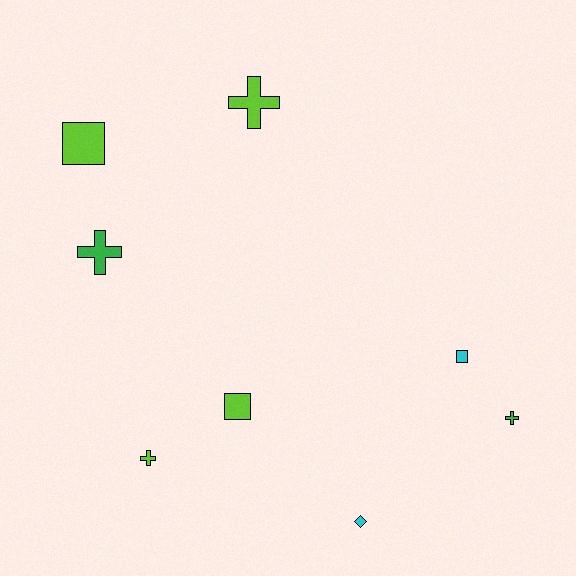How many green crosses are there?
There are 2 green crosses.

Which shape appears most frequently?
Cross, with 4 objects.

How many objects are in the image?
There are 8 objects.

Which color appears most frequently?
Lime, with 4 objects.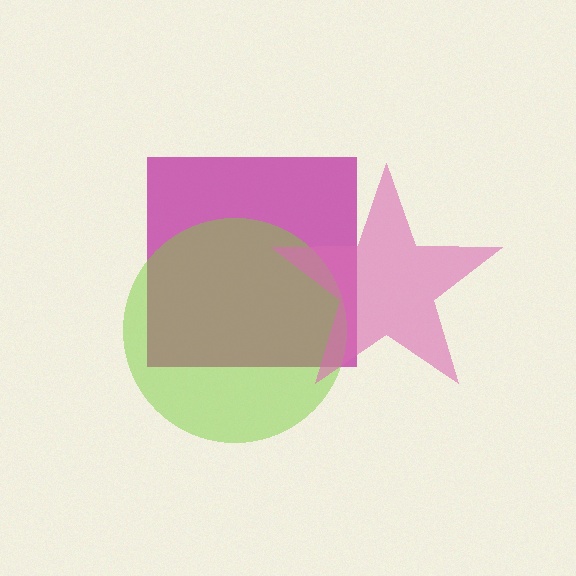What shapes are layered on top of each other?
The layered shapes are: a magenta square, a lime circle, a pink star.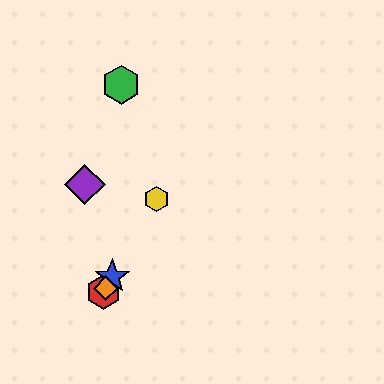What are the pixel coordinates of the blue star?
The blue star is at (112, 277).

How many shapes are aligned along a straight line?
4 shapes (the red hexagon, the blue star, the yellow hexagon, the orange diamond) are aligned along a straight line.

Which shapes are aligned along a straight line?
The red hexagon, the blue star, the yellow hexagon, the orange diamond are aligned along a straight line.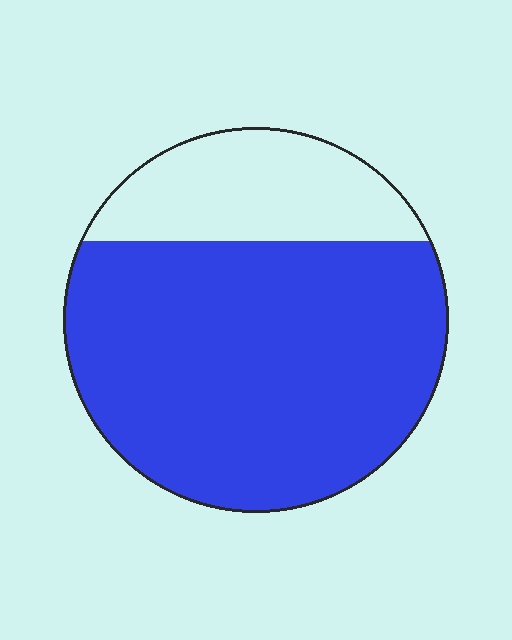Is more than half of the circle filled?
Yes.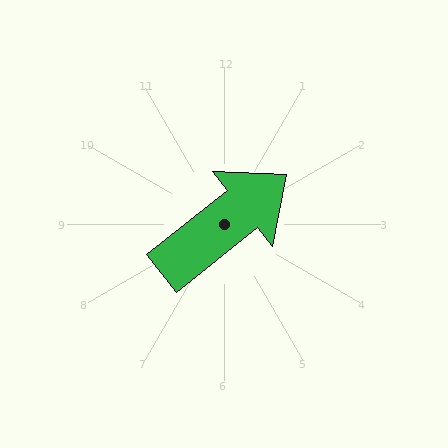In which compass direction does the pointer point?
Northeast.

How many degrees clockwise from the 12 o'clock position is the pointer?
Approximately 52 degrees.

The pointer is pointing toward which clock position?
Roughly 2 o'clock.